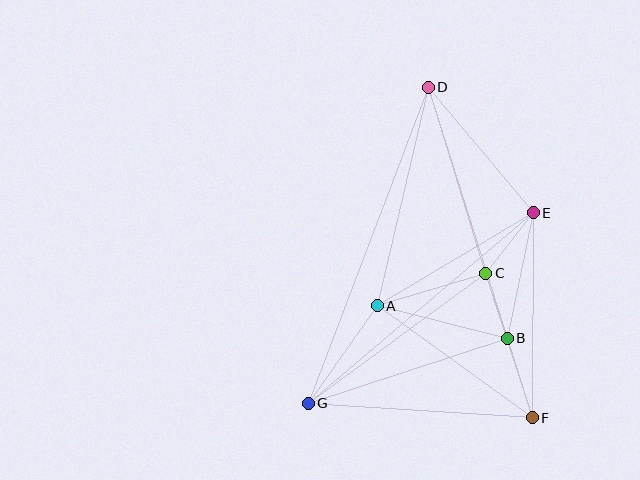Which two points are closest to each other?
Points B and C are closest to each other.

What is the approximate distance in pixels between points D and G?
The distance between D and G is approximately 338 pixels.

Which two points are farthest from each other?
Points D and F are farthest from each other.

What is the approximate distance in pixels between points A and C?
The distance between A and C is approximately 113 pixels.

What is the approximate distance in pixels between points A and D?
The distance between A and D is approximately 224 pixels.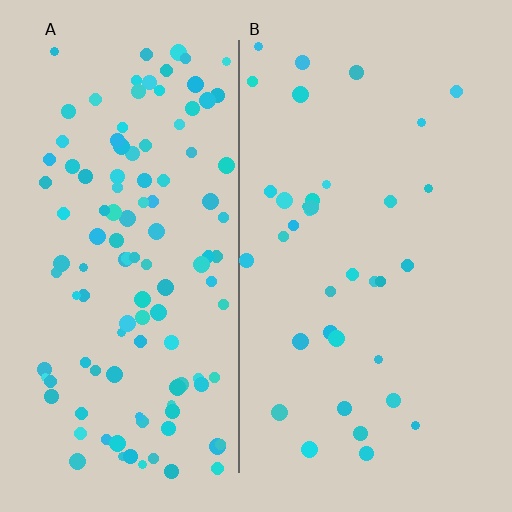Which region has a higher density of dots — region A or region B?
A (the left).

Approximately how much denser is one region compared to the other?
Approximately 3.3× — region A over region B.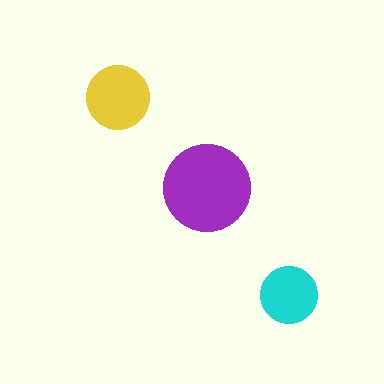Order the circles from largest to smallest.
the purple one, the yellow one, the cyan one.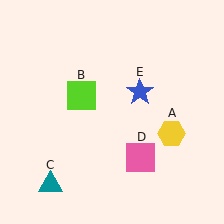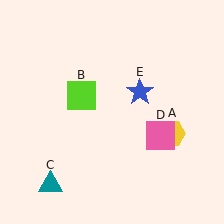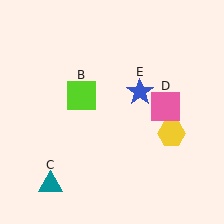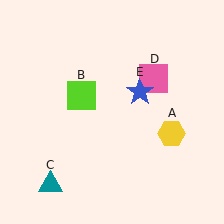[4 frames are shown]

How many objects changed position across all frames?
1 object changed position: pink square (object D).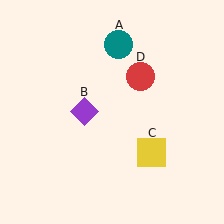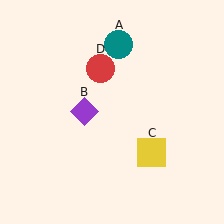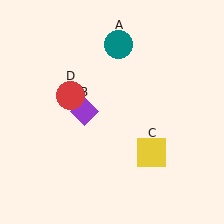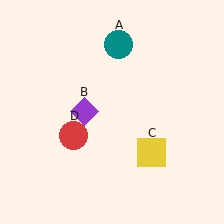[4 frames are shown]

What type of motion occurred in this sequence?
The red circle (object D) rotated counterclockwise around the center of the scene.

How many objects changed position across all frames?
1 object changed position: red circle (object D).